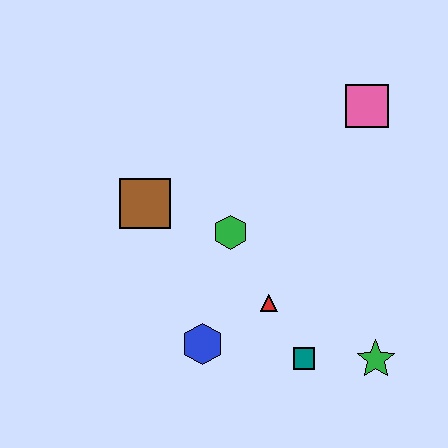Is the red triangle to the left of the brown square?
No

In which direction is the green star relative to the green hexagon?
The green star is to the right of the green hexagon.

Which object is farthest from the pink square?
The blue hexagon is farthest from the pink square.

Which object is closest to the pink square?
The green hexagon is closest to the pink square.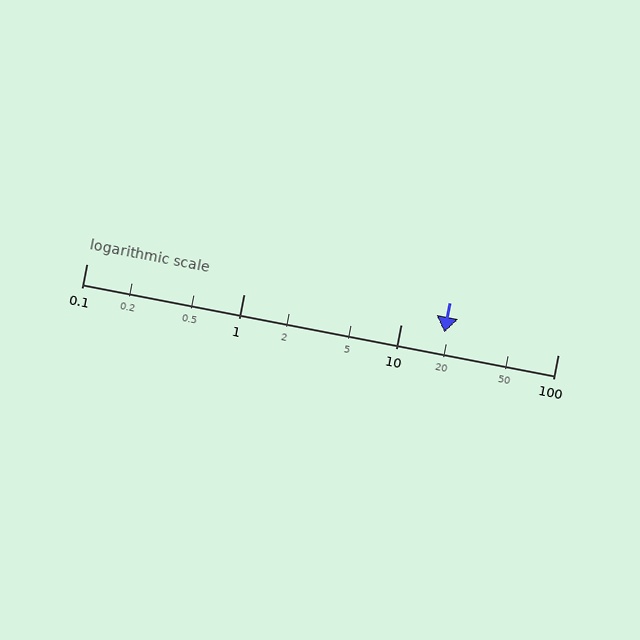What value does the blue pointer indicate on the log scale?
The pointer indicates approximately 19.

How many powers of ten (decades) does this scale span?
The scale spans 3 decades, from 0.1 to 100.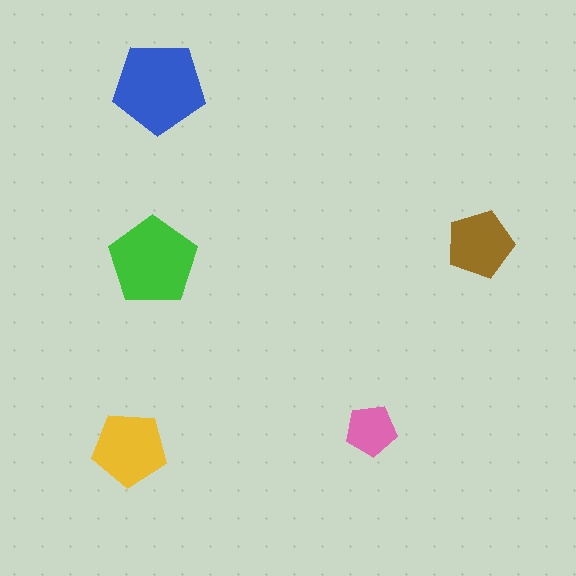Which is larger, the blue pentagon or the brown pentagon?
The blue one.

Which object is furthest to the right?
The brown pentagon is rightmost.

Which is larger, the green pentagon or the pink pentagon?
The green one.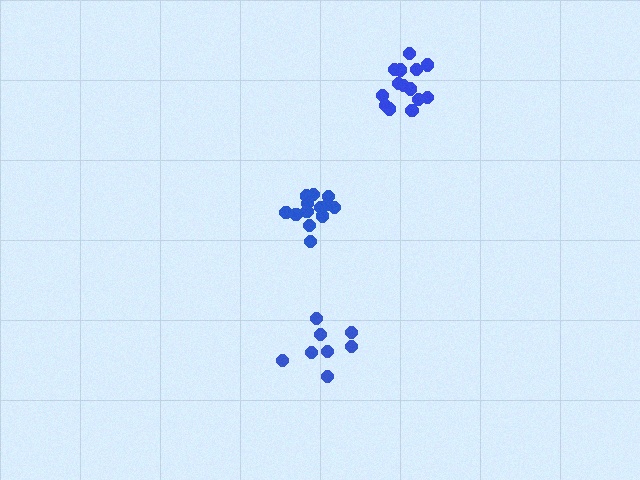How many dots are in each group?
Group 1: 13 dots, Group 2: 8 dots, Group 3: 14 dots (35 total).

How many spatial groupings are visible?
There are 3 spatial groupings.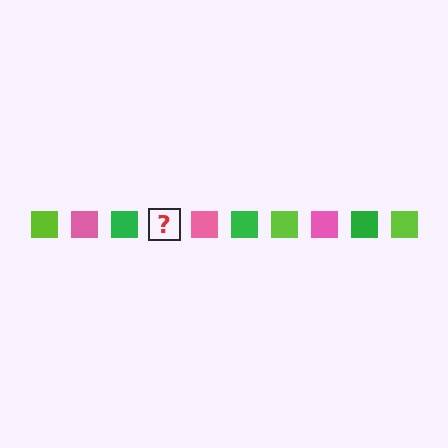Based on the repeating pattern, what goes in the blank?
The blank should be a lime square.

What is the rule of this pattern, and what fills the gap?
The rule is that the pattern cycles through lime, pink, green squares. The gap should be filled with a lime square.